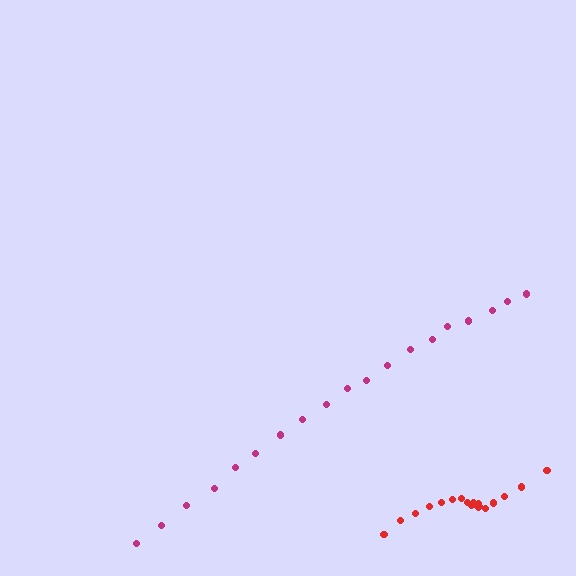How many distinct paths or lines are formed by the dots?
There are 2 distinct paths.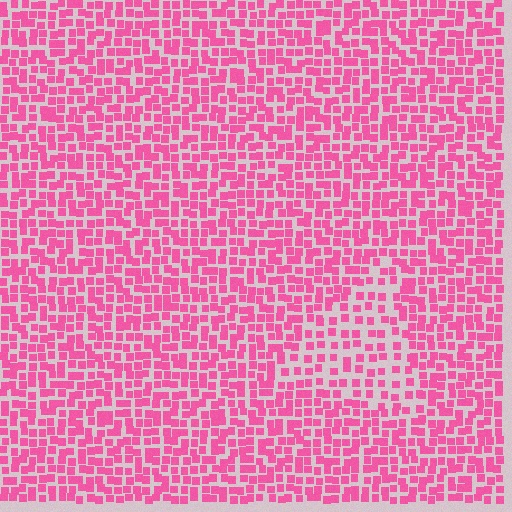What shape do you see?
I see a triangle.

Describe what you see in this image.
The image contains small pink elements arranged at two different densities. A triangle-shaped region is visible where the elements are less densely packed than the surrounding area.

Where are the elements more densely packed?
The elements are more densely packed outside the triangle boundary.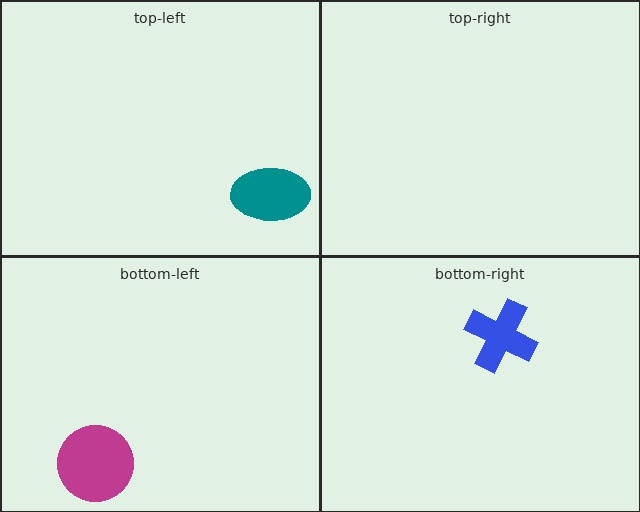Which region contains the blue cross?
The bottom-right region.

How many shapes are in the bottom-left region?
1.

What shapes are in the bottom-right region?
The blue cross.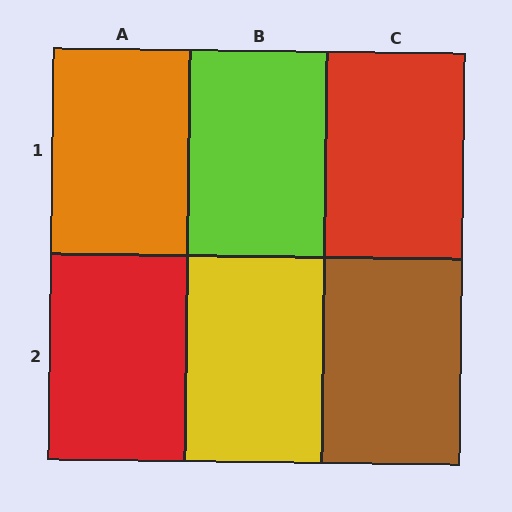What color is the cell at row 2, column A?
Red.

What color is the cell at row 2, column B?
Yellow.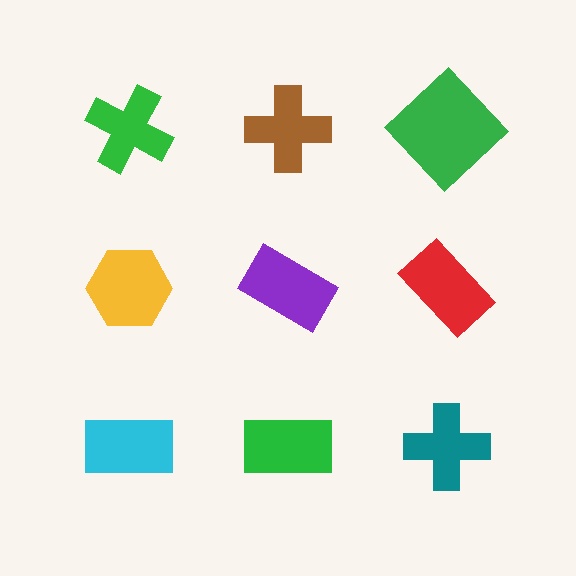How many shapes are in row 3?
3 shapes.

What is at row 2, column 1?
A yellow hexagon.